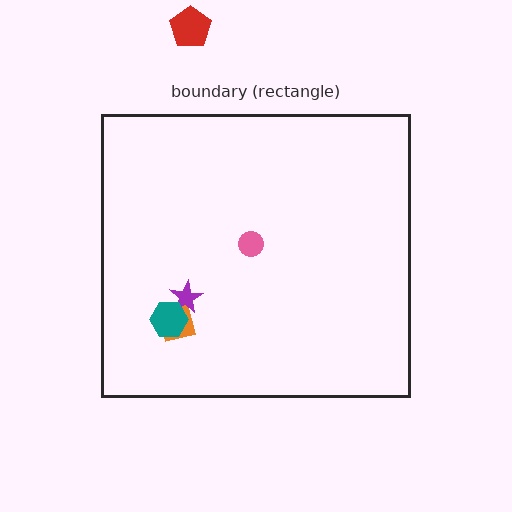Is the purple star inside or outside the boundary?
Inside.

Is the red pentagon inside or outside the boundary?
Outside.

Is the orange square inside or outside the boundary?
Inside.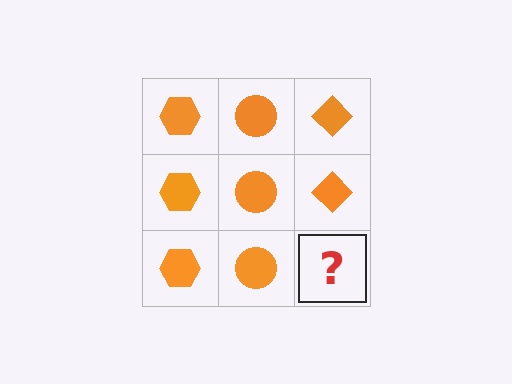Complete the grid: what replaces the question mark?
The question mark should be replaced with an orange diamond.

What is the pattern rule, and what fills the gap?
The rule is that each column has a consistent shape. The gap should be filled with an orange diamond.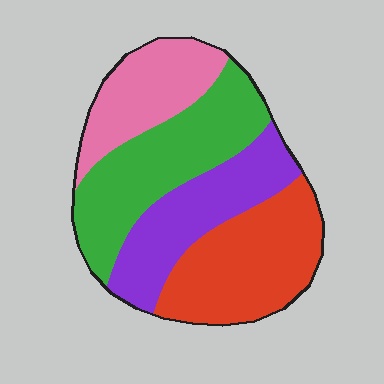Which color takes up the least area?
Pink, at roughly 20%.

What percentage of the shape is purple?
Purple covers roughly 25% of the shape.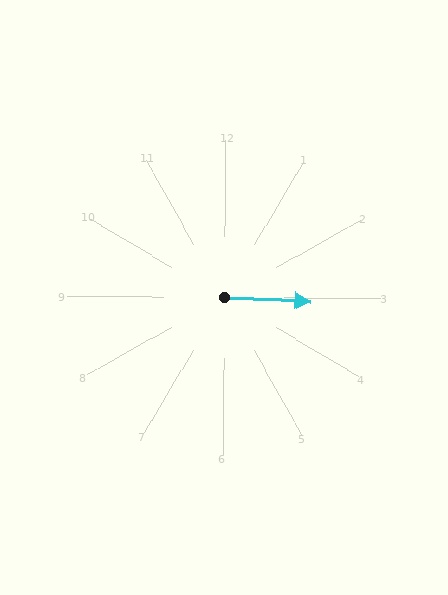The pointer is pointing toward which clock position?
Roughly 3 o'clock.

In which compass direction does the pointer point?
East.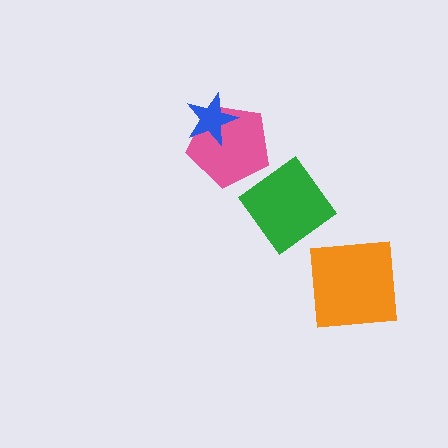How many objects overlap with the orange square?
0 objects overlap with the orange square.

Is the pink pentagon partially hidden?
Yes, it is partially covered by another shape.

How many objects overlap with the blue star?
1 object overlaps with the blue star.